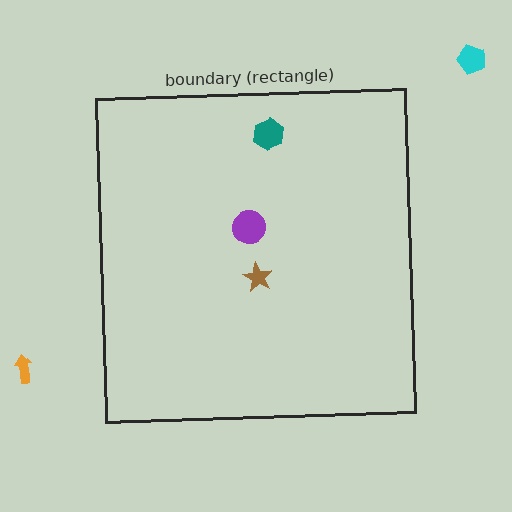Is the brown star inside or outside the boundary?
Inside.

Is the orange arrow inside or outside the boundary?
Outside.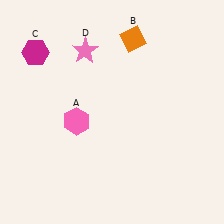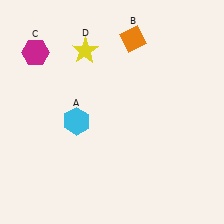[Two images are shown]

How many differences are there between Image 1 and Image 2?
There are 2 differences between the two images.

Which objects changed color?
A changed from pink to cyan. D changed from pink to yellow.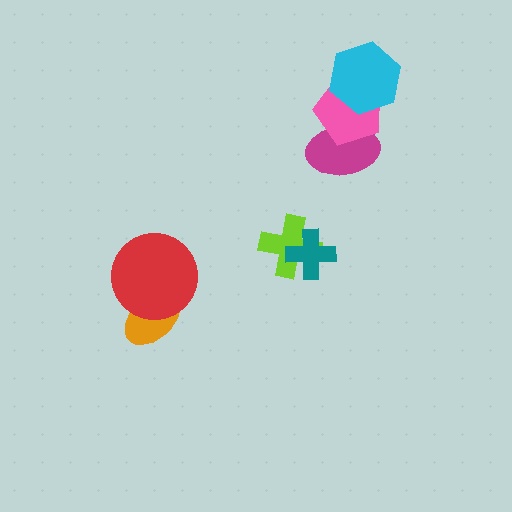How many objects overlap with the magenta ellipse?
1 object overlaps with the magenta ellipse.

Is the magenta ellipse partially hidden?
Yes, it is partially covered by another shape.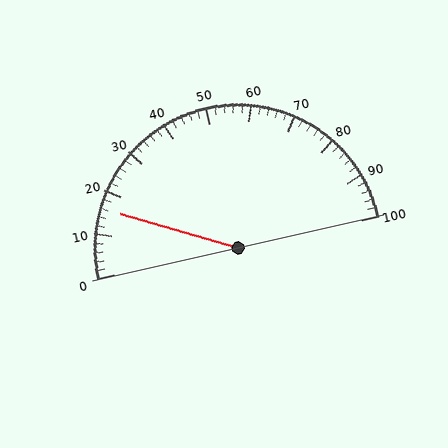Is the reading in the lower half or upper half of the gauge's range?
The reading is in the lower half of the range (0 to 100).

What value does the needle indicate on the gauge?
The needle indicates approximately 16.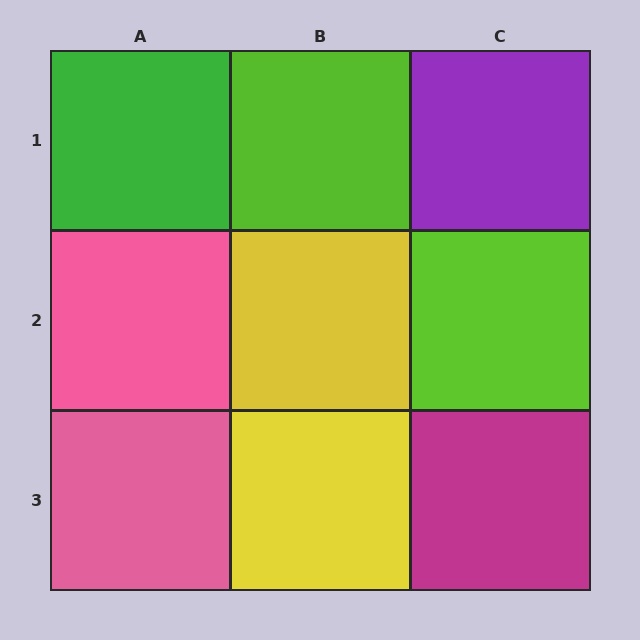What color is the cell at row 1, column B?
Lime.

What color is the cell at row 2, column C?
Lime.